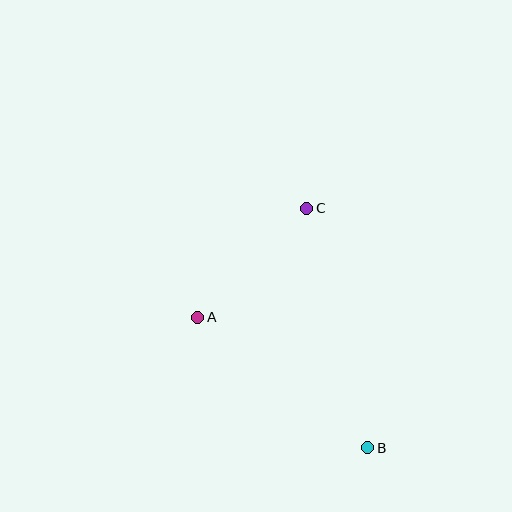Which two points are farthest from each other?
Points B and C are farthest from each other.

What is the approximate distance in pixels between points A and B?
The distance between A and B is approximately 214 pixels.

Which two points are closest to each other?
Points A and C are closest to each other.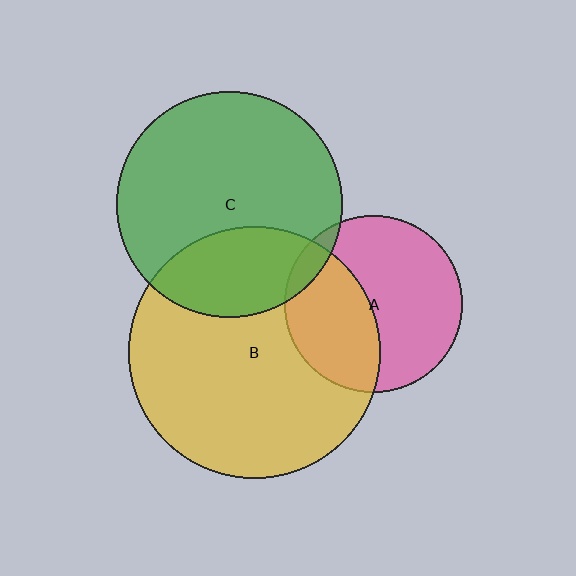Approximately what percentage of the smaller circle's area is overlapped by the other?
Approximately 40%.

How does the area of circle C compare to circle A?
Approximately 1.6 times.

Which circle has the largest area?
Circle B (yellow).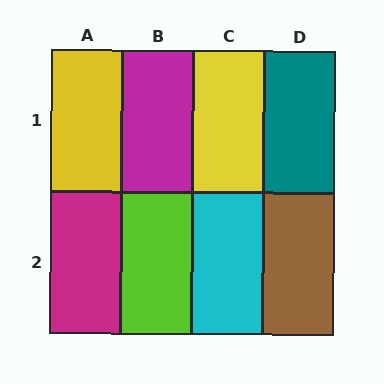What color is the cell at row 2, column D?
Brown.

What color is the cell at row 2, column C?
Cyan.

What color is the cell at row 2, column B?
Lime.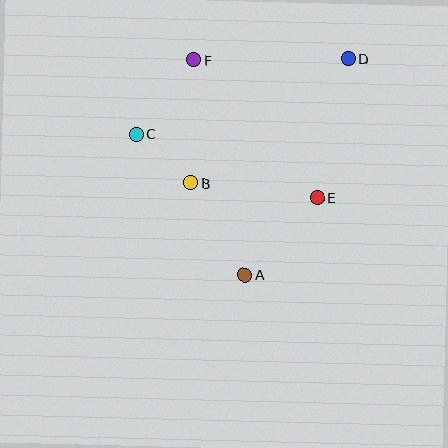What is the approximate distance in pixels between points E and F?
The distance between E and F is approximately 185 pixels.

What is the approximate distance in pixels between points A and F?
The distance between A and F is approximately 221 pixels.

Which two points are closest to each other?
Points B and C are closest to each other.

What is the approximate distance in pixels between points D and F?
The distance between D and F is approximately 155 pixels.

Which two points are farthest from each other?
Points A and D are farthest from each other.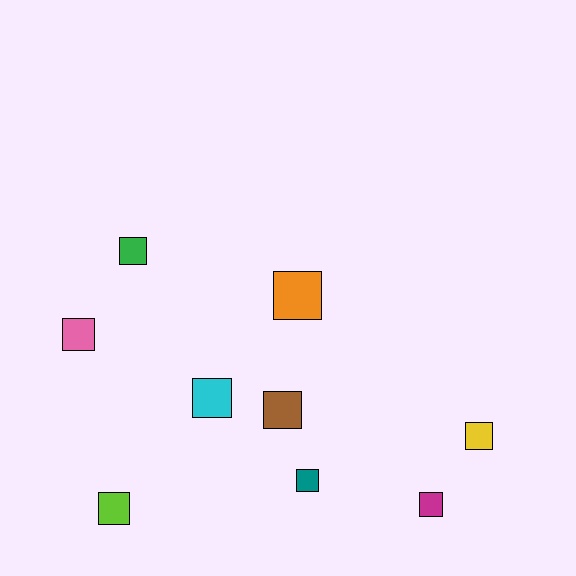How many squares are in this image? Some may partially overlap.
There are 9 squares.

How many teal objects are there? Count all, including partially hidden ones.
There is 1 teal object.